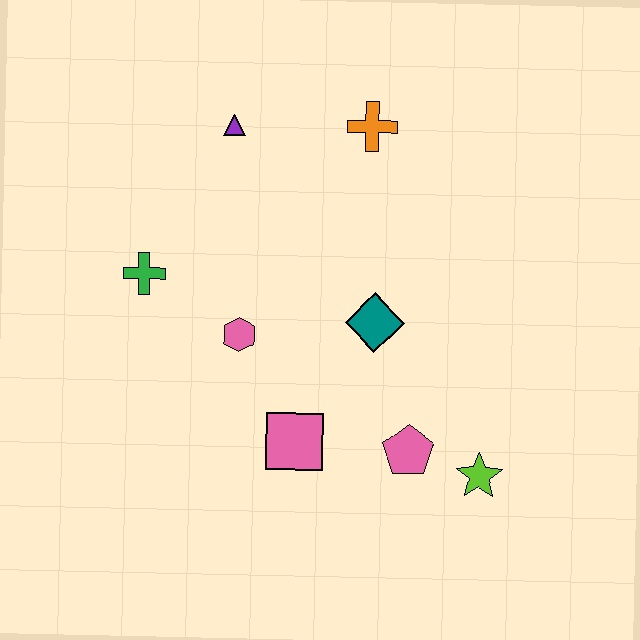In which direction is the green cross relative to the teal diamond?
The green cross is to the left of the teal diamond.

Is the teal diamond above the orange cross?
No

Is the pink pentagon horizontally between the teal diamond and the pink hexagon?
No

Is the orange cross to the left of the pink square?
No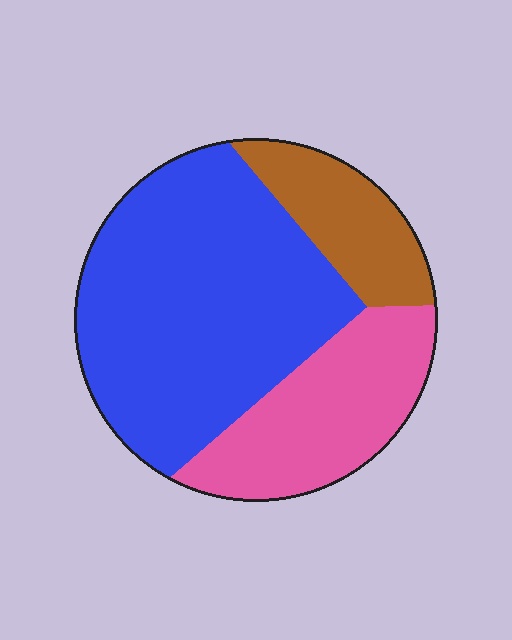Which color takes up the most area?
Blue, at roughly 55%.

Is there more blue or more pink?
Blue.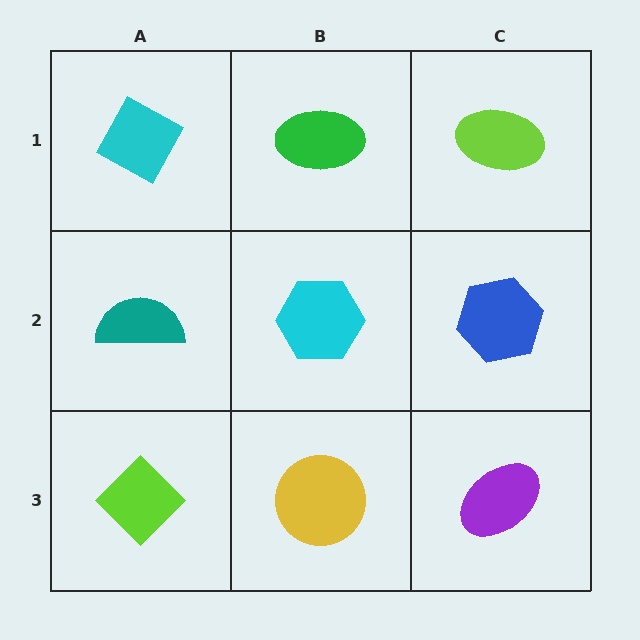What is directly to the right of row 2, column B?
A blue hexagon.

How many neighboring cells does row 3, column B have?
3.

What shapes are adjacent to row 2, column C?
A lime ellipse (row 1, column C), a purple ellipse (row 3, column C), a cyan hexagon (row 2, column B).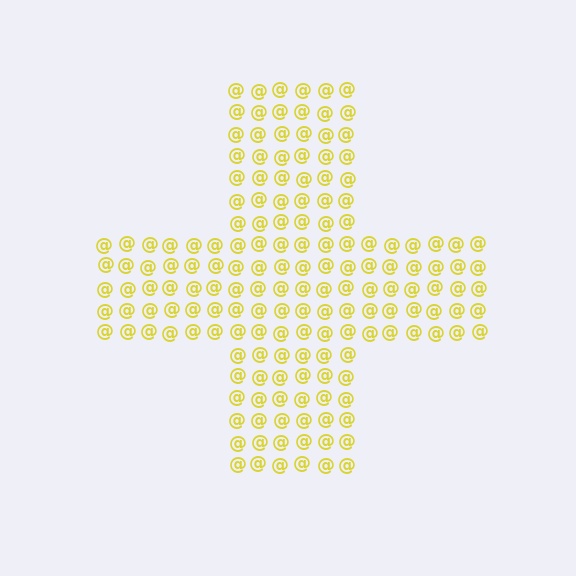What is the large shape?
The large shape is a cross.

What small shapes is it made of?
It is made of small at signs.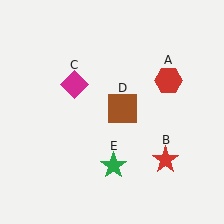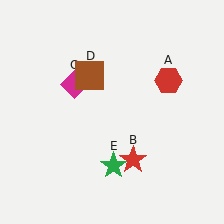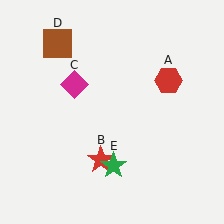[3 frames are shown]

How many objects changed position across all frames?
2 objects changed position: red star (object B), brown square (object D).